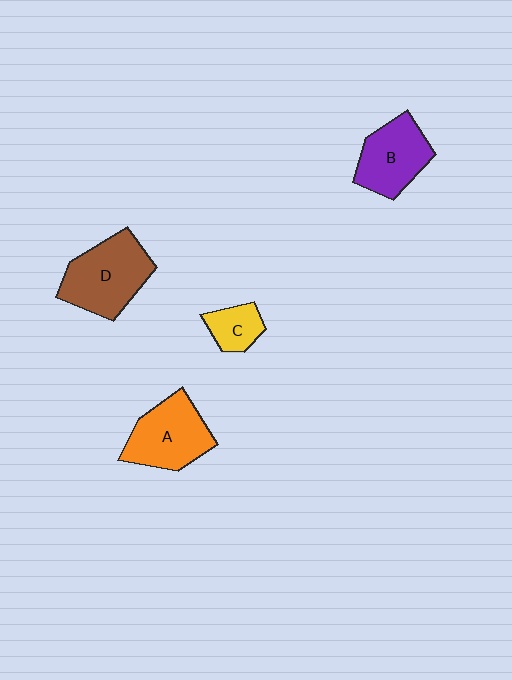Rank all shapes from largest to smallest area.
From largest to smallest: D (brown), A (orange), B (purple), C (yellow).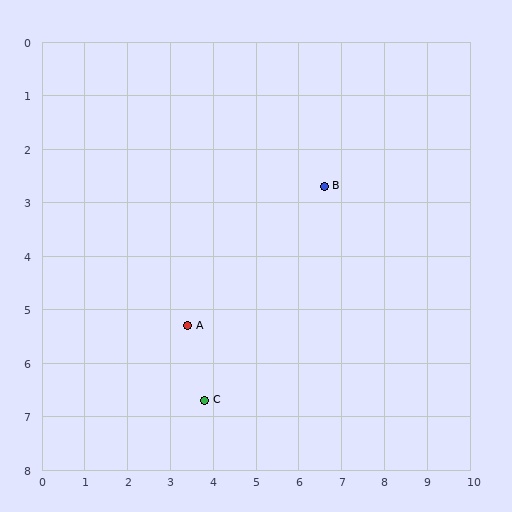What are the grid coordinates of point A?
Point A is at approximately (3.4, 5.3).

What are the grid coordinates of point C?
Point C is at approximately (3.8, 6.7).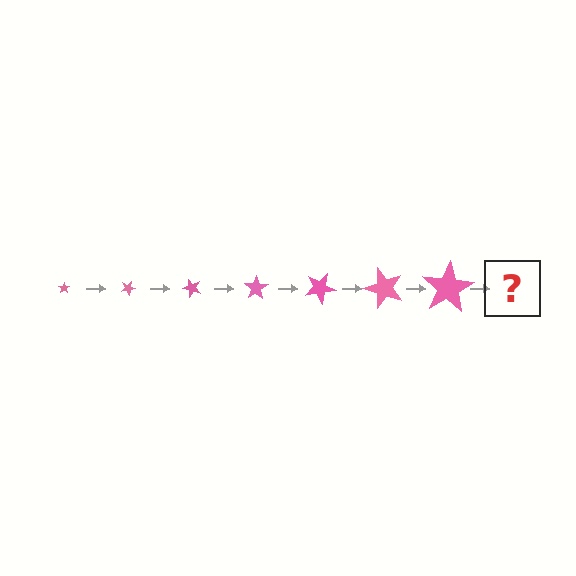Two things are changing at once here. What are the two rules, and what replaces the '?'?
The two rules are that the star grows larger each step and it rotates 25 degrees each step. The '?' should be a star, larger than the previous one and rotated 175 degrees from the start.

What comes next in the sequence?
The next element should be a star, larger than the previous one and rotated 175 degrees from the start.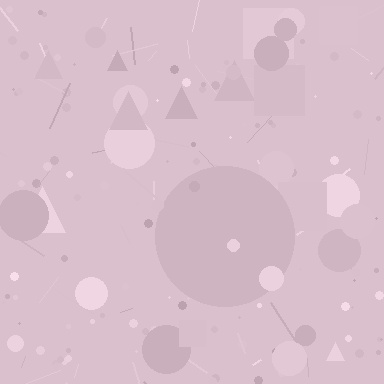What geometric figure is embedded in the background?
A circle is embedded in the background.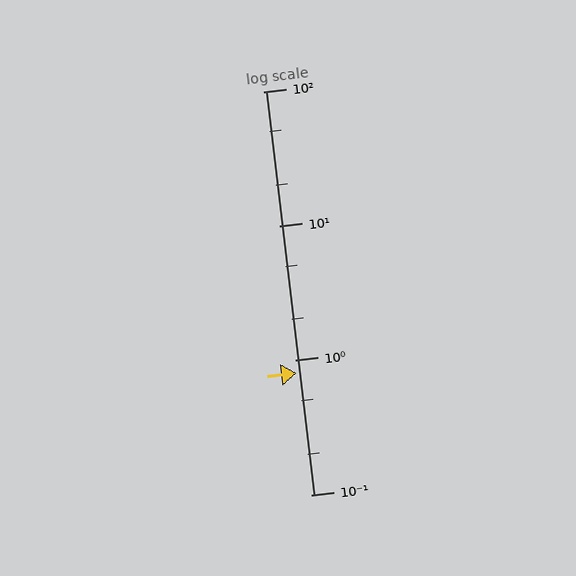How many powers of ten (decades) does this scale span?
The scale spans 3 decades, from 0.1 to 100.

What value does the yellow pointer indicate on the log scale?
The pointer indicates approximately 0.81.